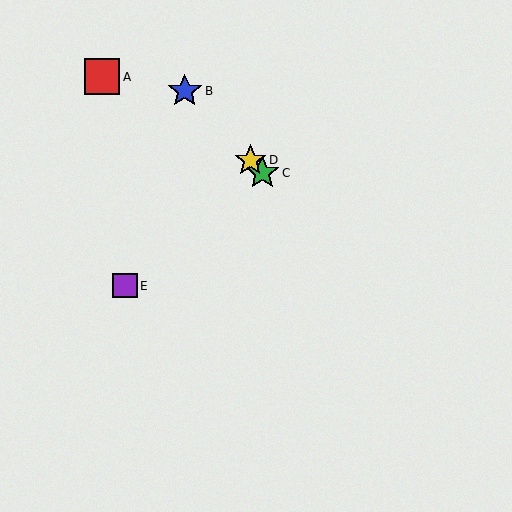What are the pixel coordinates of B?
Object B is at (185, 91).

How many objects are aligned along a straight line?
3 objects (B, C, D) are aligned along a straight line.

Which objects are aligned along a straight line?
Objects B, C, D are aligned along a straight line.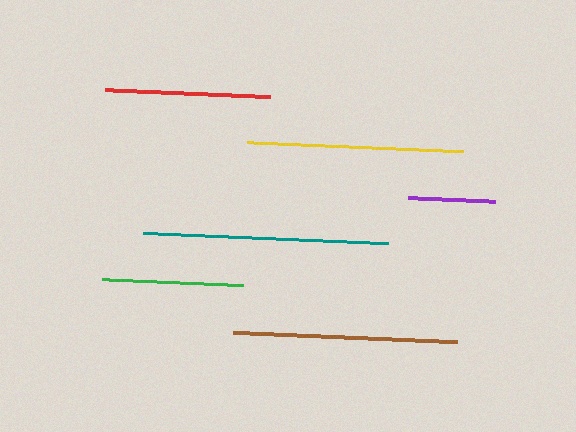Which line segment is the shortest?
The purple line is the shortest at approximately 87 pixels.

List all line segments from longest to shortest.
From longest to shortest: teal, brown, yellow, red, green, purple.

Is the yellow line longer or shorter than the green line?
The yellow line is longer than the green line.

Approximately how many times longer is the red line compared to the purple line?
The red line is approximately 1.9 times the length of the purple line.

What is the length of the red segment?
The red segment is approximately 165 pixels long.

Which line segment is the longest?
The teal line is the longest at approximately 245 pixels.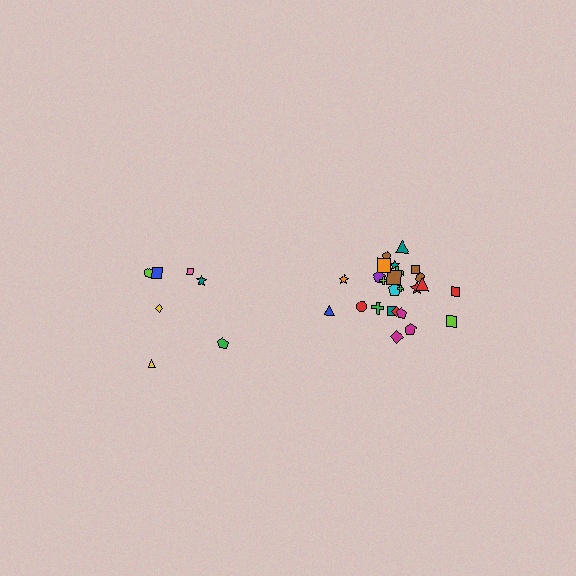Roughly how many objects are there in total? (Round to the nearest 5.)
Roughly 30 objects in total.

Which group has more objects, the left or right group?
The right group.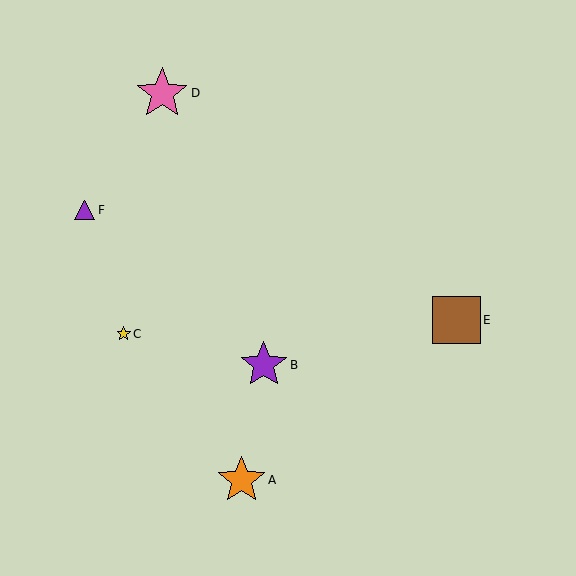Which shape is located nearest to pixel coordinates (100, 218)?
The purple triangle (labeled F) at (85, 210) is nearest to that location.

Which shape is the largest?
The pink star (labeled D) is the largest.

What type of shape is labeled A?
Shape A is an orange star.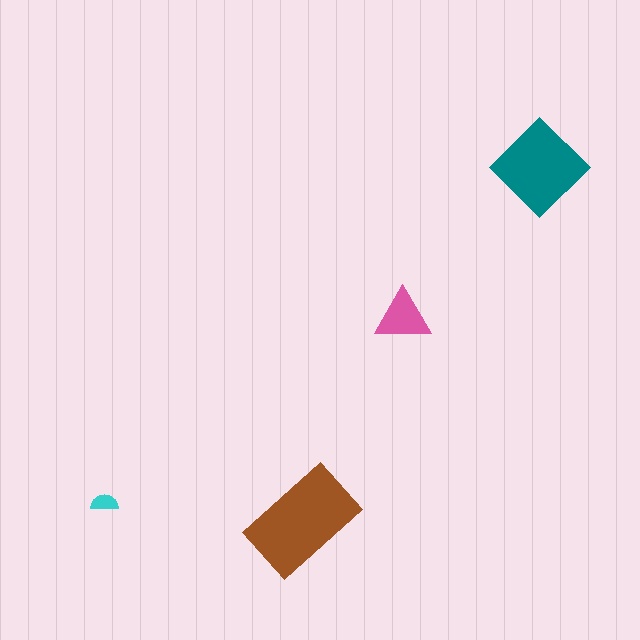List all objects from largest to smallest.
The brown rectangle, the teal diamond, the pink triangle, the cyan semicircle.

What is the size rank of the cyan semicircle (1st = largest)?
4th.